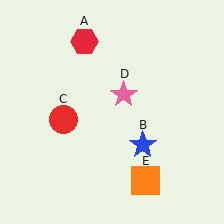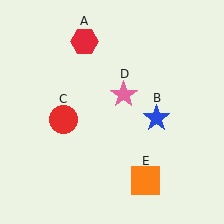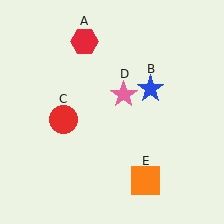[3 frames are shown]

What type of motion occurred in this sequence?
The blue star (object B) rotated counterclockwise around the center of the scene.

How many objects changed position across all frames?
1 object changed position: blue star (object B).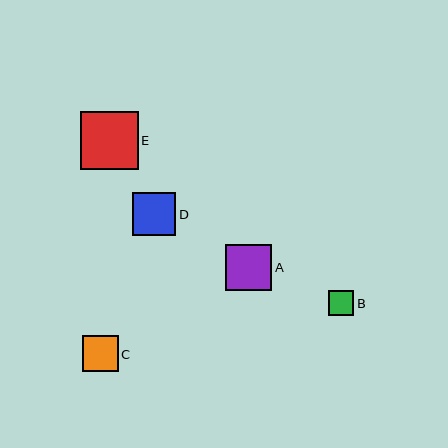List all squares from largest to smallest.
From largest to smallest: E, A, D, C, B.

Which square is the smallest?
Square B is the smallest with a size of approximately 25 pixels.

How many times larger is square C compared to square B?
Square C is approximately 1.4 times the size of square B.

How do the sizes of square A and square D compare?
Square A and square D are approximately the same size.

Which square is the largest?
Square E is the largest with a size of approximately 57 pixels.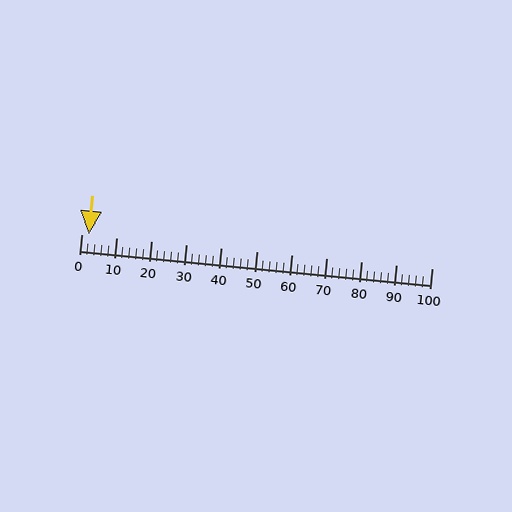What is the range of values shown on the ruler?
The ruler shows values from 0 to 100.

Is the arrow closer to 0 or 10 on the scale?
The arrow is closer to 0.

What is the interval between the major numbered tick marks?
The major tick marks are spaced 10 units apart.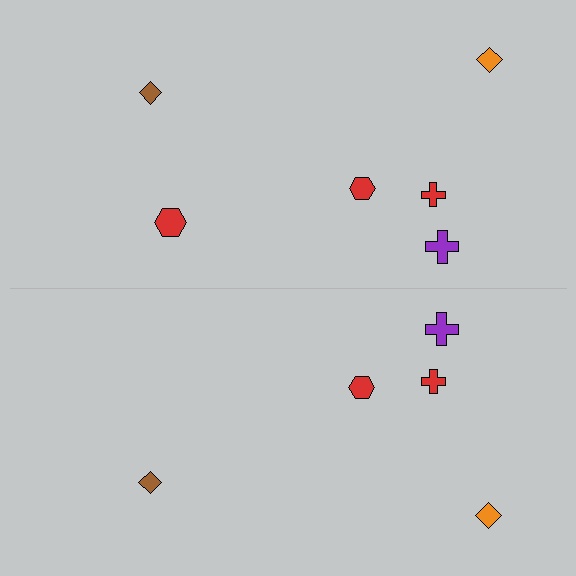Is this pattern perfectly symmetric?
No, the pattern is not perfectly symmetric. A red hexagon is missing from the bottom side.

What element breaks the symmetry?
A red hexagon is missing from the bottom side.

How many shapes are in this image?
There are 11 shapes in this image.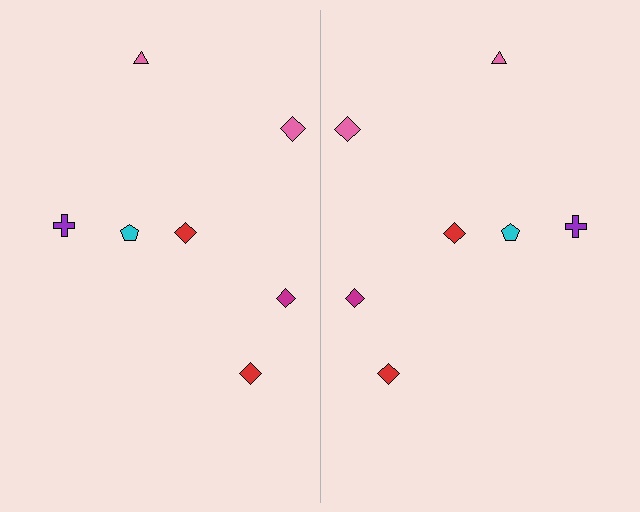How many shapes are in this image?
There are 14 shapes in this image.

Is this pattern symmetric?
Yes, this pattern has bilateral (reflection) symmetry.